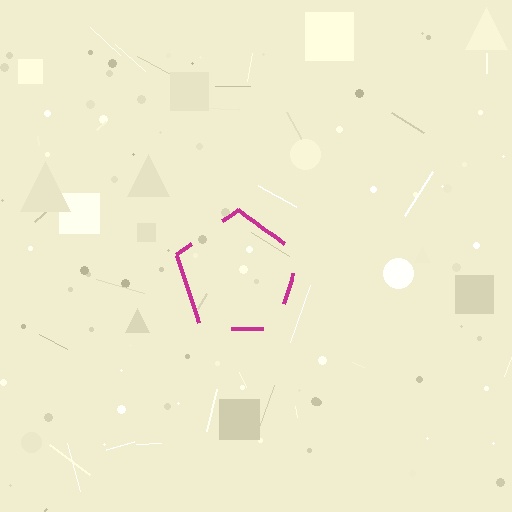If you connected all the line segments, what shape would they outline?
They would outline a pentagon.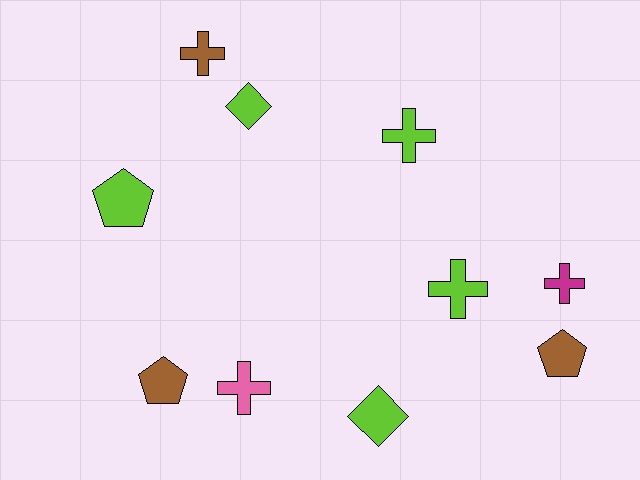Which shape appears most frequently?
Cross, with 5 objects.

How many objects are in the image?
There are 10 objects.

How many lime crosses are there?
There are 2 lime crosses.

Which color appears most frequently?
Lime, with 5 objects.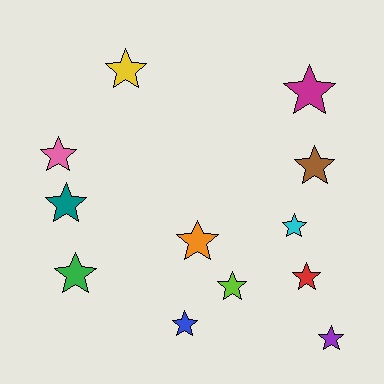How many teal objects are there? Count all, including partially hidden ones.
There is 1 teal object.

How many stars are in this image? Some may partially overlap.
There are 12 stars.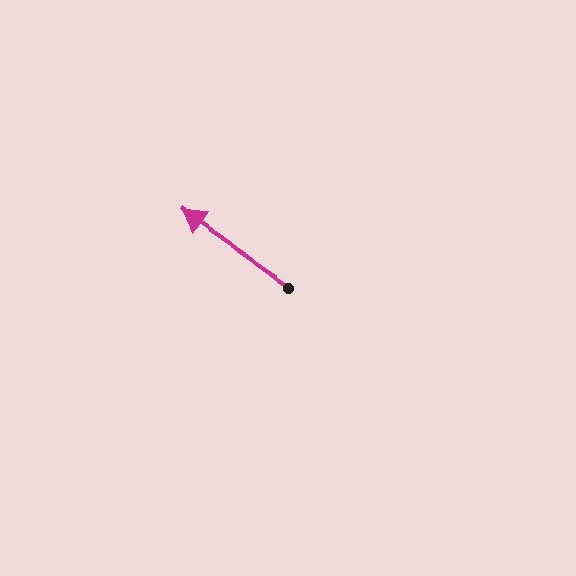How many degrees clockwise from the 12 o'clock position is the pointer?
Approximately 305 degrees.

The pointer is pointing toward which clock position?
Roughly 10 o'clock.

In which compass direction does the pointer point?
Northwest.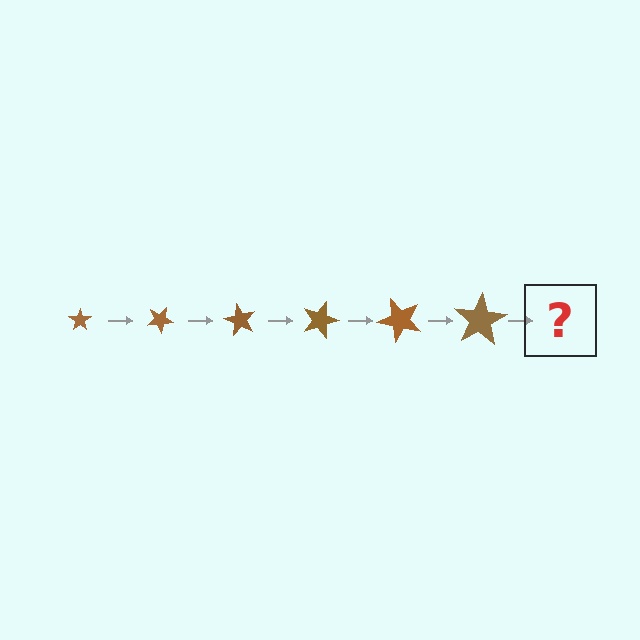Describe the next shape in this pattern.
It should be a star, larger than the previous one and rotated 180 degrees from the start.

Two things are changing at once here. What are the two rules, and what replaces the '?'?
The two rules are that the star grows larger each step and it rotates 30 degrees each step. The '?' should be a star, larger than the previous one and rotated 180 degrees from the start.